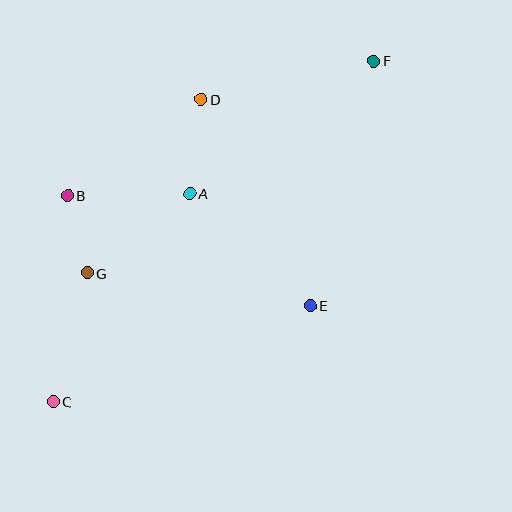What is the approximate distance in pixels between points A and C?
The distance between A and C is approximately 249 pixels.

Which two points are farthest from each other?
Points C and F are farthest from each other.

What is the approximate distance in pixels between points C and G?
The distance between C and G is approximately 133 pixels.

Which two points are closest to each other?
Points B and G are closest to each other.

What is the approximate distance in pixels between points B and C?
The distance between B and C is approximately 207 pixels.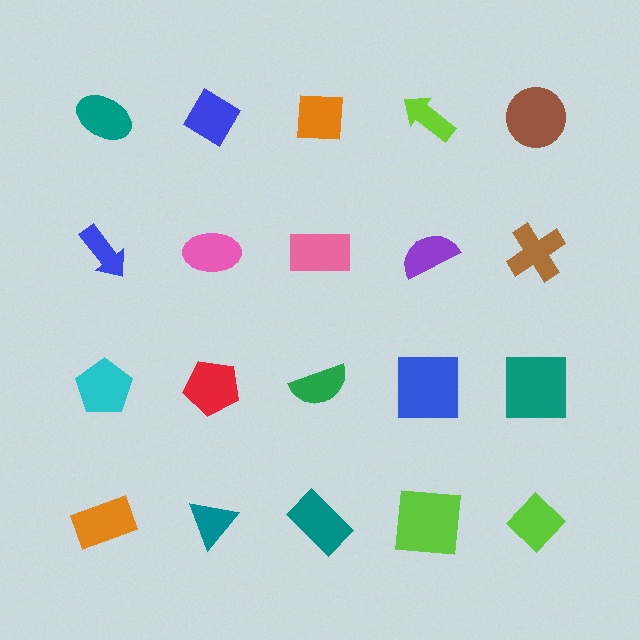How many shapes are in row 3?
5 shapes.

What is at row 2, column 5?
A brown cross.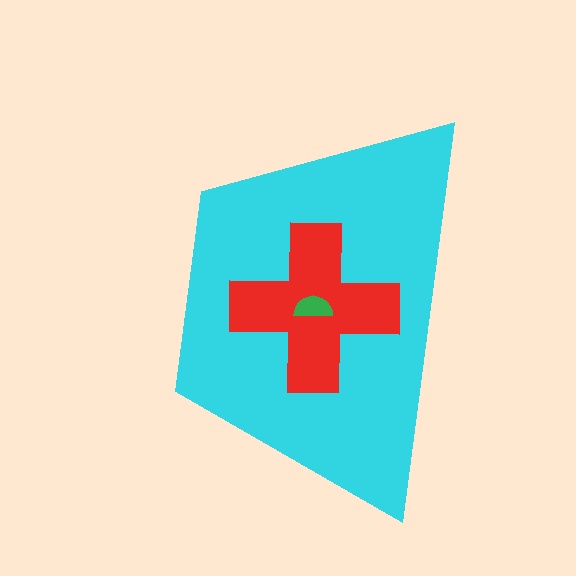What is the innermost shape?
The green semicircle.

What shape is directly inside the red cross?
The green semicircle.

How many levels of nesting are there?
3.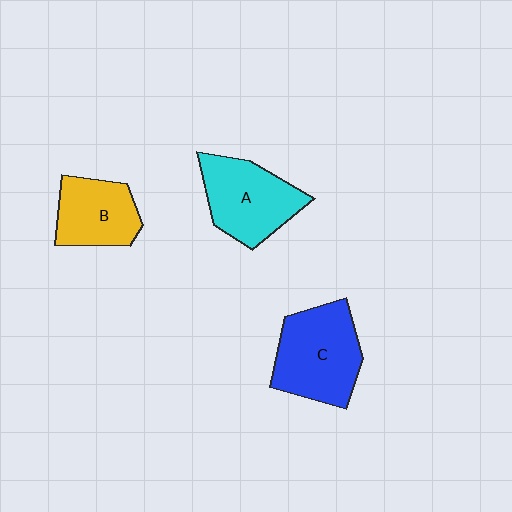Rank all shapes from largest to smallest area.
From largest to smallest: C (blue), A (cyan), B (yellow).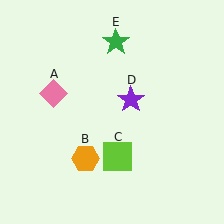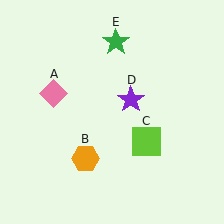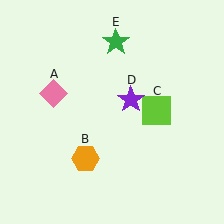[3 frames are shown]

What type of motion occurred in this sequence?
The lime square (object C) rotated counterclockwise around the center of the scene.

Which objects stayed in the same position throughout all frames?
Pink diamond (object A) and orange hexagon (object B) and purple star (object D) and green star (object E) remained stationary.